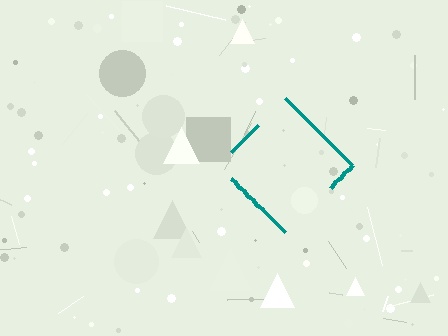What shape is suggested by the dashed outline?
The dashed outline suggests a diamond.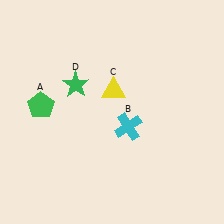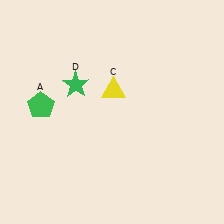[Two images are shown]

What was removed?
The cyan cross (B) was removed in Image 2.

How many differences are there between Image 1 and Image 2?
There is 1 difference between the two images.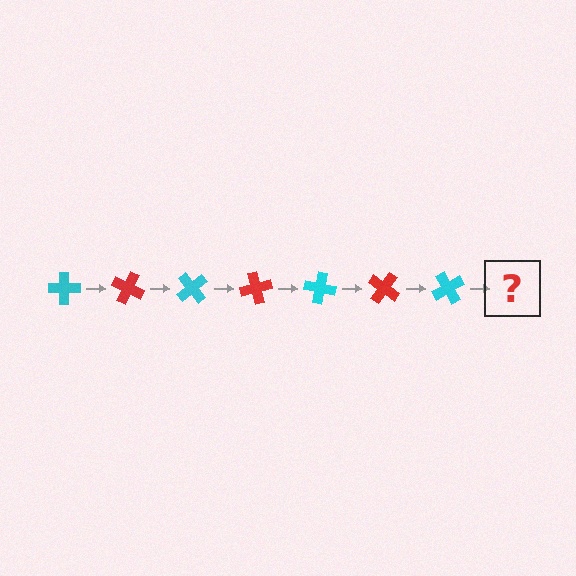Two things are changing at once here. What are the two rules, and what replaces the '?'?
The two rules are that it rotates 25 degrees each step and the color cycles through cyan and red. The '?' should be a red cross, rotated 175 degrees from the start.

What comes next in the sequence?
The next element should be a red cross, rotated 175 degrees from the start.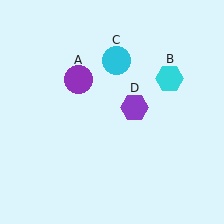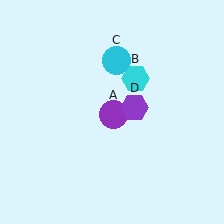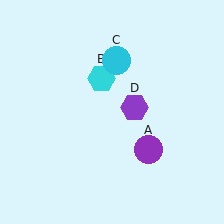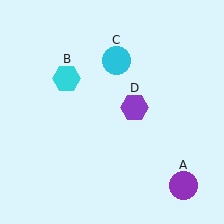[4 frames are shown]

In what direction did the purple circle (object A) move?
The purple circle (object A) moved down and to the right.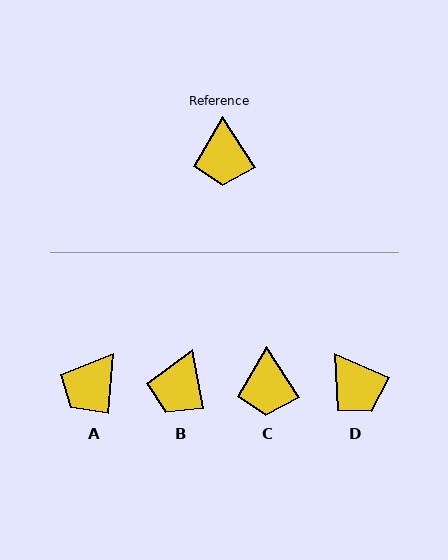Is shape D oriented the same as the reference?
No, it is off by about 33 degrees.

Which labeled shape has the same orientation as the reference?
C.